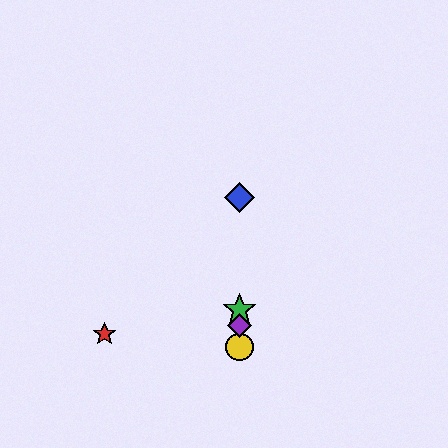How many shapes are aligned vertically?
4 shapes (the blue diamond, the green star, the yellow circle, the purple diamond) are aligned vertically.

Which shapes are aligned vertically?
The blue diamond, the green star, the yellow circle, the purple diamond are aligned vertically.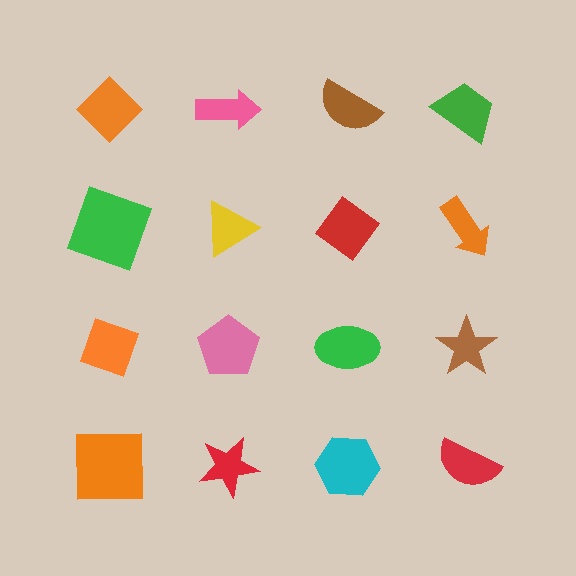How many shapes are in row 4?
4 shapes.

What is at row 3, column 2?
A pink pentagon.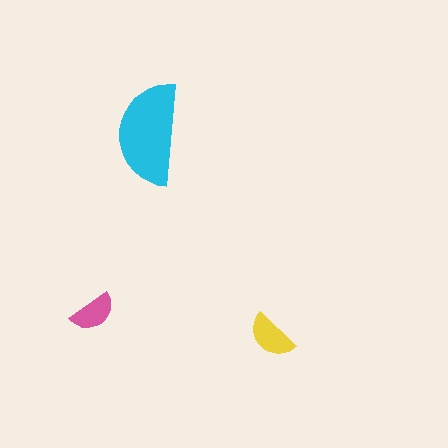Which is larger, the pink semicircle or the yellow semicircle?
The yellow one.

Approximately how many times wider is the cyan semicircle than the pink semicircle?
About 2 times wider.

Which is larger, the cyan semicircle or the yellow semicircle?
The cyan one.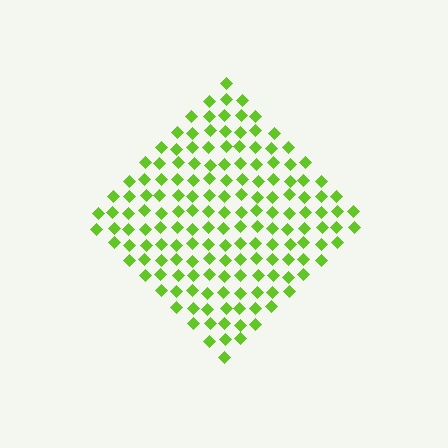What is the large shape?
The large shape is a diamond.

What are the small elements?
The small elements are diamonds.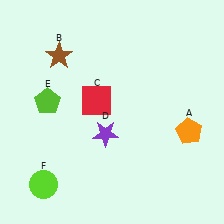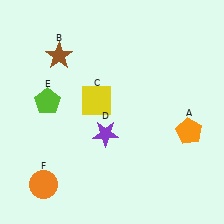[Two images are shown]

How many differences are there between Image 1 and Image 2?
There are 2 differences between the two images.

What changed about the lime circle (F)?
In Image 1, F is lime. In Image 2, it changed to orange.